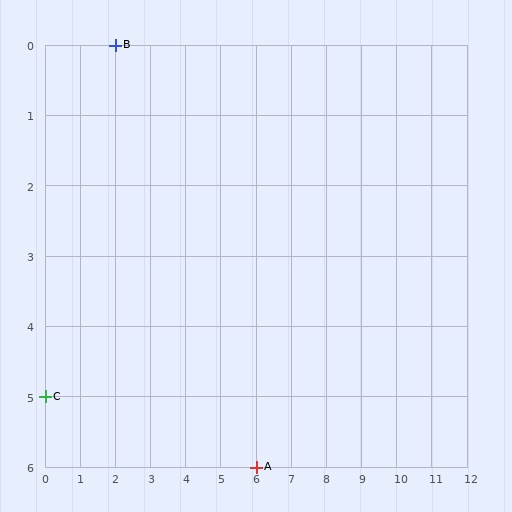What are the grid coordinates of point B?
Point B is at grid coordinates (2, 0).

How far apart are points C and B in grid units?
Points C and B are 2 columns and 5 rows apart (about 5.4 grid units diagonally).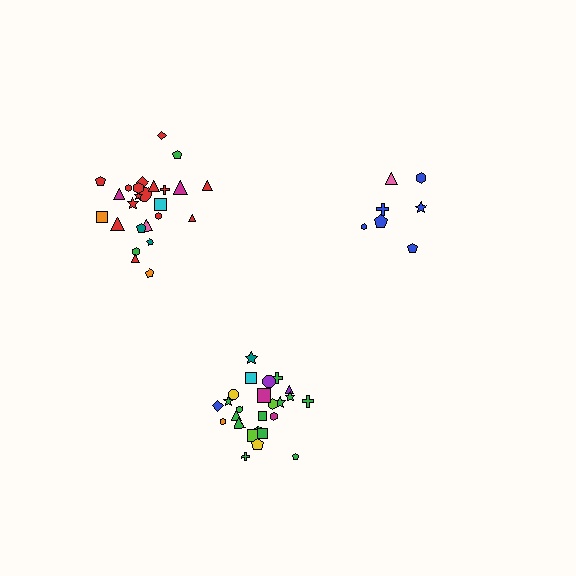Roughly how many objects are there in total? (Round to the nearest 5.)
Roughly 55 objects in total.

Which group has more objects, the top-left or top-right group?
The top-left group.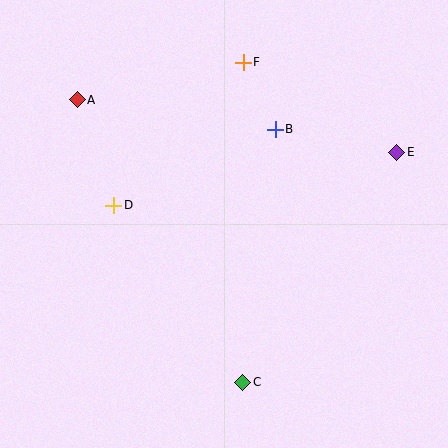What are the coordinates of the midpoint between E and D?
The midpoint between E and D is at (255, 179).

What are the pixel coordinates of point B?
Point B is at (275, 129).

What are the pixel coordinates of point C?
Point C is at (243, 382).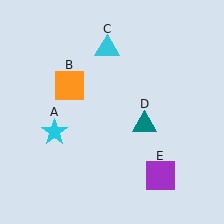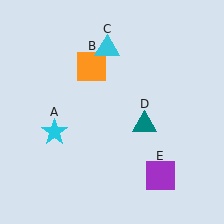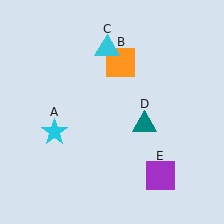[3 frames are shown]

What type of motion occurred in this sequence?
The orange square (object B) rotated clockwise around the center of the scene.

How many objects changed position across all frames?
1 object changed position: orange square (object B).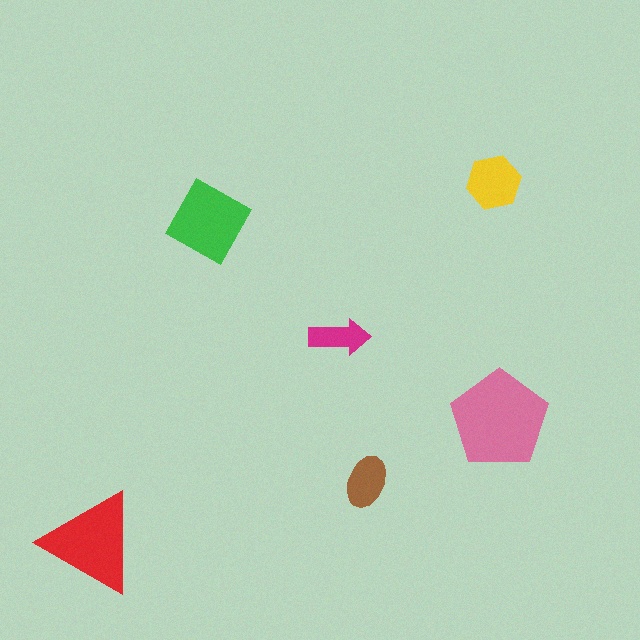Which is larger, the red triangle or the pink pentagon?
The pink pentagon.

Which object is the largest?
The pink pentagon.